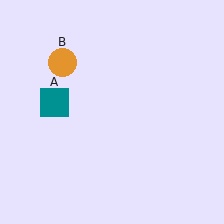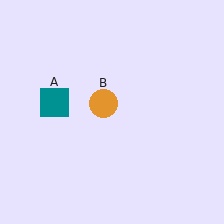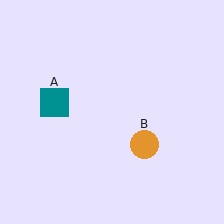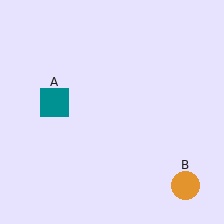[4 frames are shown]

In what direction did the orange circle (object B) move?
The orange circle (object B) moved down and to the right.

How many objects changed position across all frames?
1 object changed position: orange circle (object B).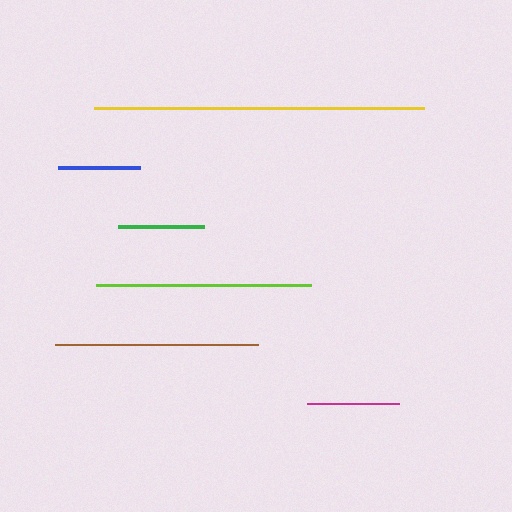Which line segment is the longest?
The yellow line is the longest at approximately 330 pixels.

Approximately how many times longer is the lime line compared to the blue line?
The lime line is approximately 2.6 times the length of the blue line.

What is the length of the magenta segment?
The magenta segment is approximately 92 pixels long.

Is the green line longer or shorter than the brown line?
The brown line is longer than the green line.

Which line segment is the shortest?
The blue line is the shortest at approximately 82 pixels.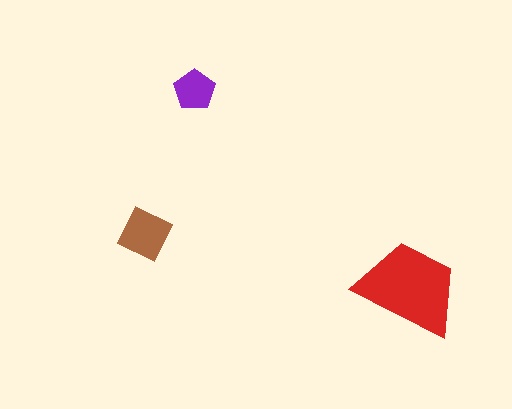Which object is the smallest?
The purple pentagon.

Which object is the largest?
The red trapezoid.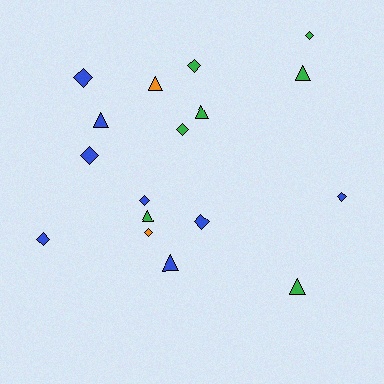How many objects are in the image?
There are 17 objects.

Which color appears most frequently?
Blue, with 8 objects.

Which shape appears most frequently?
Diamond, with 10 objects.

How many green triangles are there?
There are 4 green triangles.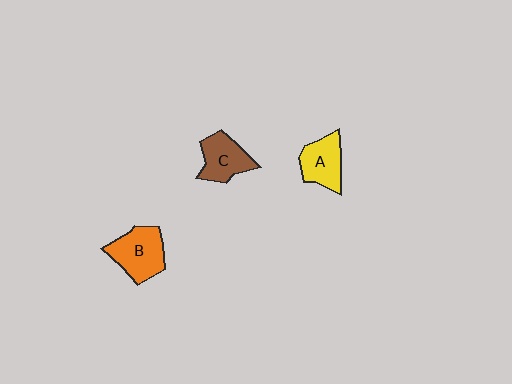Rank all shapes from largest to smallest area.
From largest to smallest: B (orange), C (brown), A (yellow).